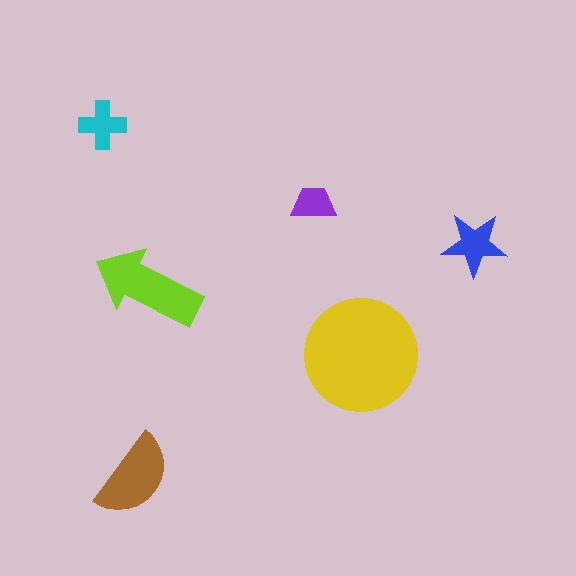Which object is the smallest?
The purple trapezoid.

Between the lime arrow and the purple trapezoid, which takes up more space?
The lime arrow.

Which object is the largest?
The yellow circle.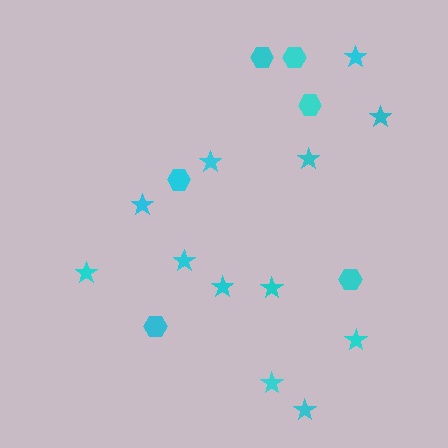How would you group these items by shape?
There are 2 groups: one group of stars (12) and one group of hexagons (6).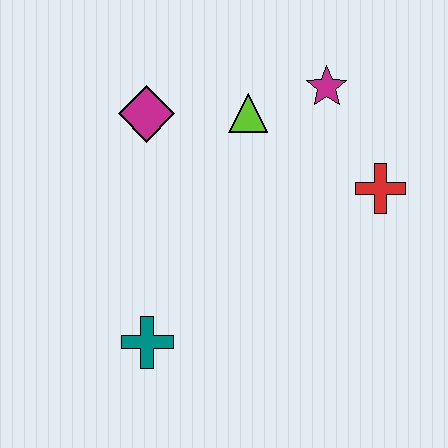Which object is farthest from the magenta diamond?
The red cross is farthest from the magenta diamond.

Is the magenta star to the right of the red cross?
No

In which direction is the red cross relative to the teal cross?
The red cross is to the right of the teal cross.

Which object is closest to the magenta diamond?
The lime triangle is closest to the magenta diamond.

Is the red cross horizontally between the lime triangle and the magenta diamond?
No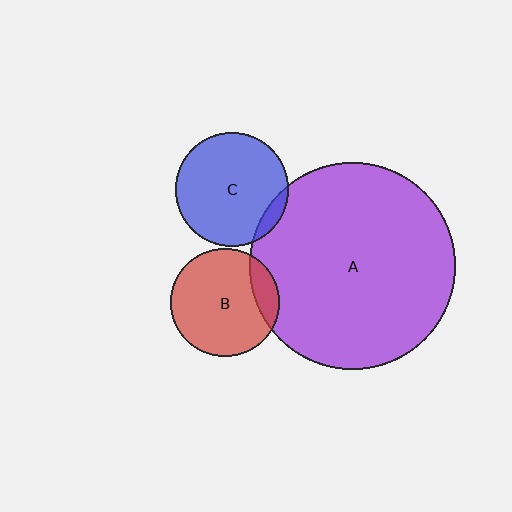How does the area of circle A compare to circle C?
Approximately 3.3 times.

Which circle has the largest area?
Circle A (purple).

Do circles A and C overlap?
Yes.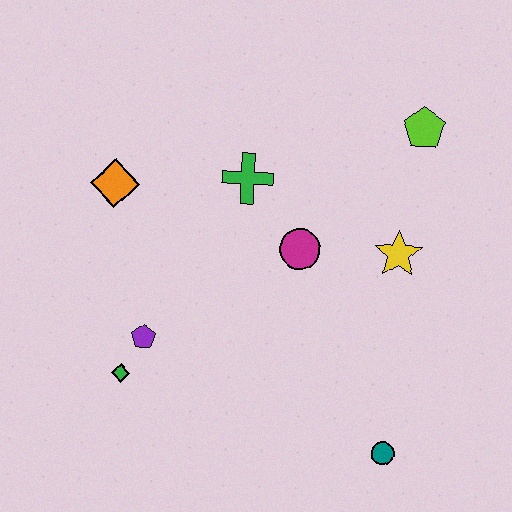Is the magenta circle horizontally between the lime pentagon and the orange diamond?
Yes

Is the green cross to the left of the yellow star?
Yes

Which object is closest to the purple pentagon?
The green diamond is closest to the purple pentagon.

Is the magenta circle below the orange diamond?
Yes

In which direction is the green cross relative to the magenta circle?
The green cross is above the magenta circle.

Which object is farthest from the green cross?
The teal circle is farthest from the green cross.